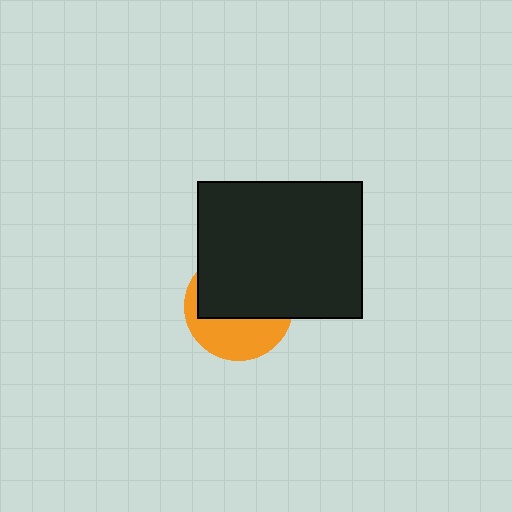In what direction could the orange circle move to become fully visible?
The orange circle could move down. That would shift it out from behind the black rectangle entirely.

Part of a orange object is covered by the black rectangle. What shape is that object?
It is a circle.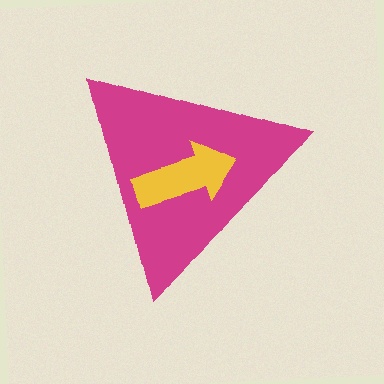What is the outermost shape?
The magenta triangle.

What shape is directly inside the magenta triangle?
The yellow arrow.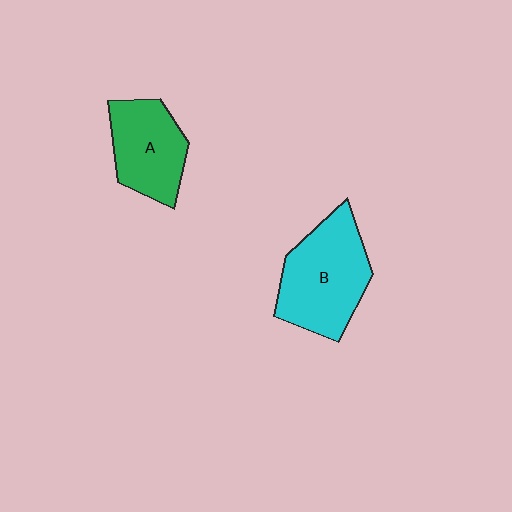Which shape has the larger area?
Shape B (cyan).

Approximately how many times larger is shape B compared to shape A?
Approximately 1.3 times.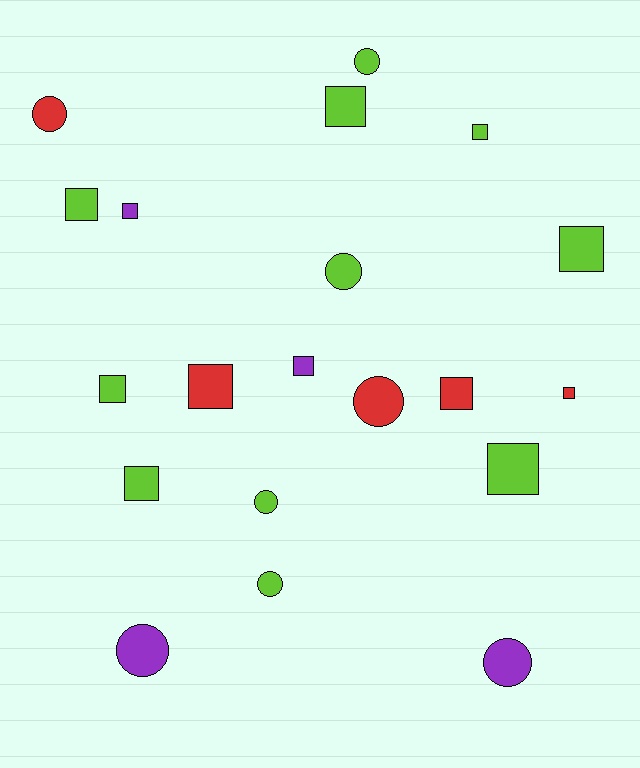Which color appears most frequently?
Lime, with 11 objects.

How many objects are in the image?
There are 20 objects.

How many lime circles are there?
There are 4 lime circles.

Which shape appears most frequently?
Square, with 12 objects.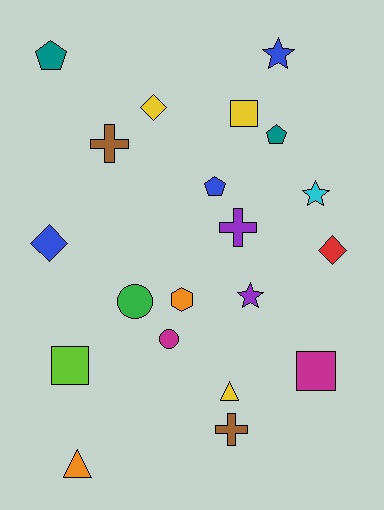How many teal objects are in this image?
There are 2 teal objects.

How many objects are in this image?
There are 20 objects.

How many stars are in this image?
There are 3 stars.